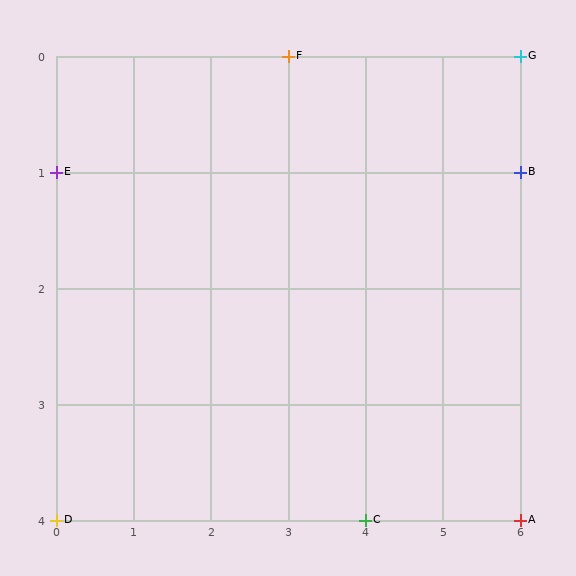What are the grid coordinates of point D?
Point D is at grid coordinates (0, 4).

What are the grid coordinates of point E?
Point E is at grid coordinates (0, 1).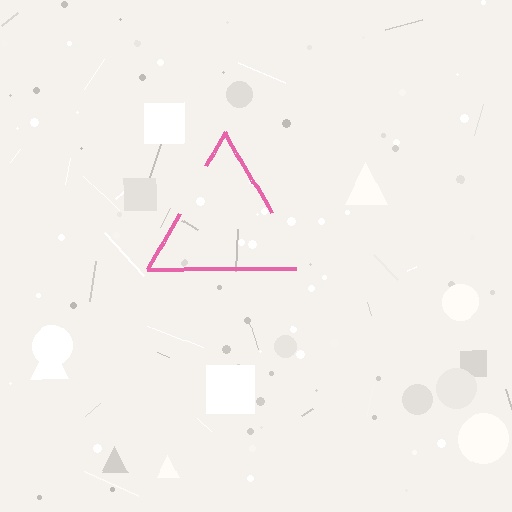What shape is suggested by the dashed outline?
The dashed outline suggests a triangle.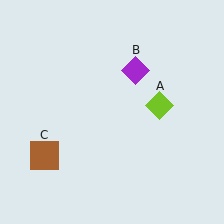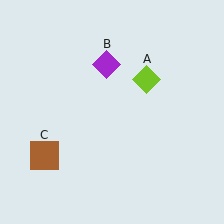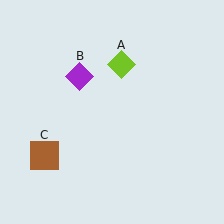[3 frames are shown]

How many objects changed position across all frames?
2 objects changed position: lime diamond (object A), purple diamond (object B).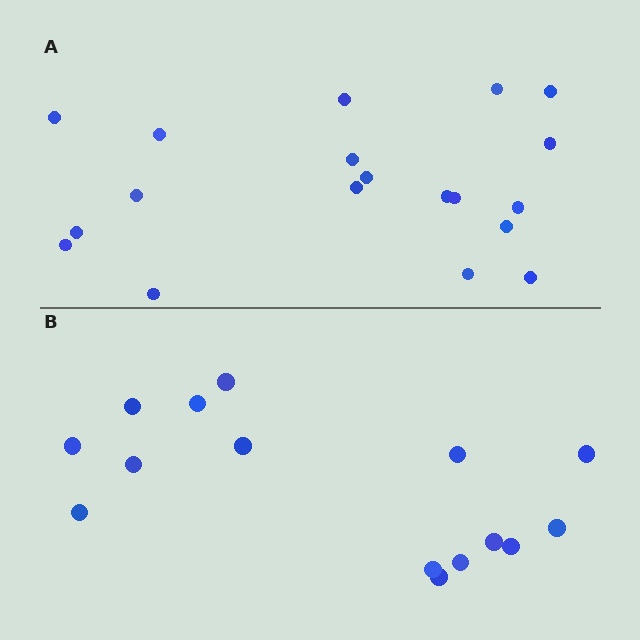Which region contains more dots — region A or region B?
Region A (the top region) has more dots.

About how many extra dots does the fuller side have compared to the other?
Region A has about 4 more dots than region B.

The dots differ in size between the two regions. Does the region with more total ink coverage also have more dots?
No. Region B has more total ink coverage because its dots are larger, but region A actually contains more individual dots. Total area can be misleading — the number of items is what matters here.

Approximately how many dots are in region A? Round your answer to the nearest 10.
About 20 dots. (The exact count is 19, which rounds to 20.)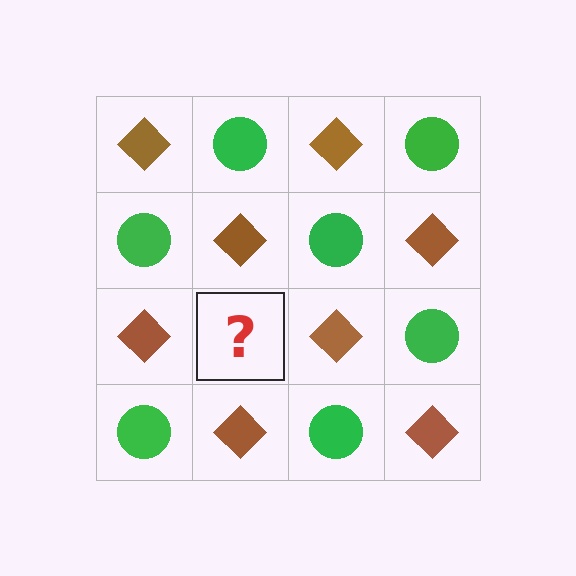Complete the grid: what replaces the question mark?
The question mark should be replaced with a green circle.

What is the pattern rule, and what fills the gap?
The rule is that it alternates brown diamond and green circle in a checkerboard pattern. The gap should be filled with a green circle.